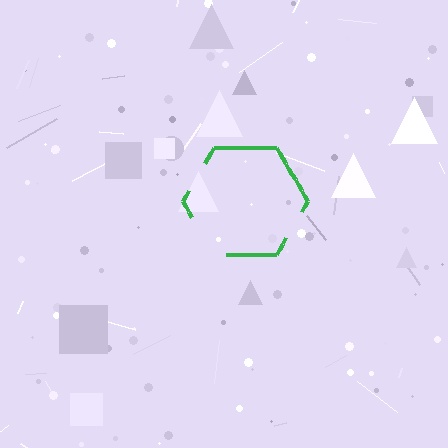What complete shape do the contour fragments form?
The contour fragments form a hexagon.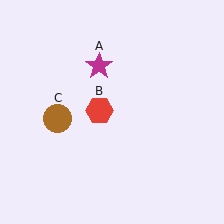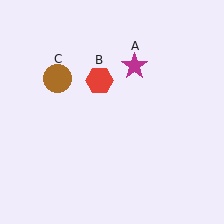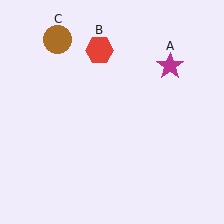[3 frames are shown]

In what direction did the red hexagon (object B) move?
The red hexagon (object B) moved up.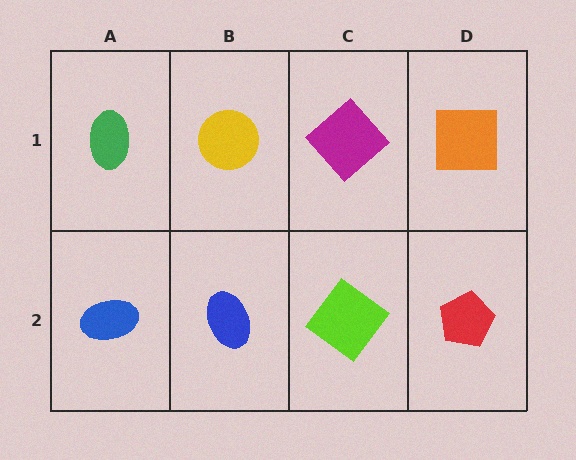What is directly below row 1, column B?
A blue ellipse.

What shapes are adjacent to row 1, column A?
A blue ellipse (row 2, column A), a yellow circle (row 1, column B).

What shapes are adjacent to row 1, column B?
A blue ellipse (row 2, column B), a green ellipse (row 1, column A), a magenta diamond (row 1, column C).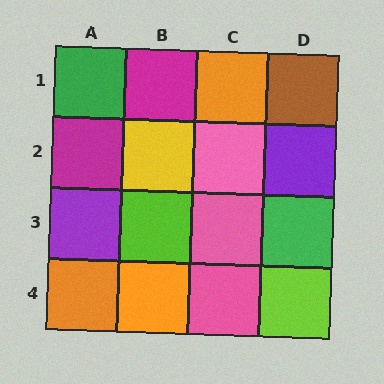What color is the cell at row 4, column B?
Orange.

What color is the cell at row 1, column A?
Green.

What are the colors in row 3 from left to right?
Purple, lime, pink, green.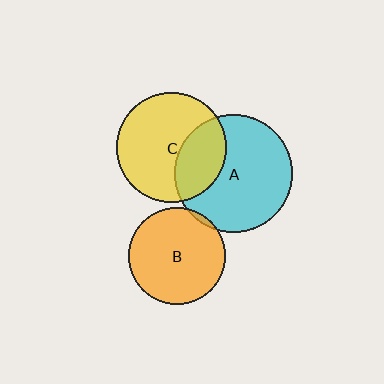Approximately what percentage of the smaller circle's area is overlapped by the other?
Approximately 30%.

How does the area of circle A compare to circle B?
Approximately 1.5 times.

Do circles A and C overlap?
Yes.